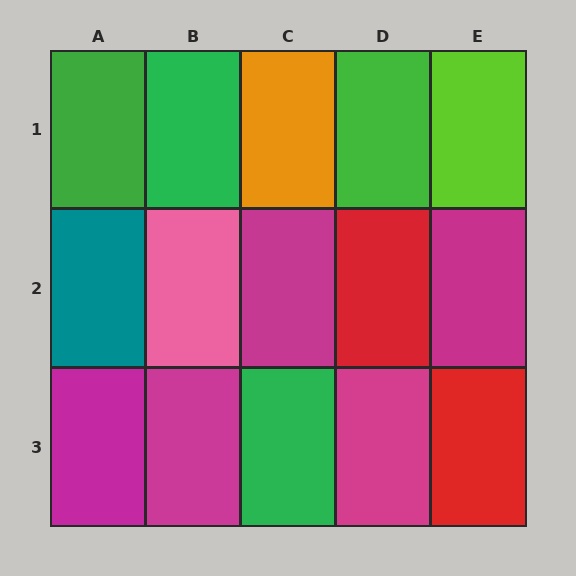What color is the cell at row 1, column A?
Green.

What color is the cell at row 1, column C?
Orange.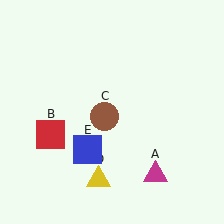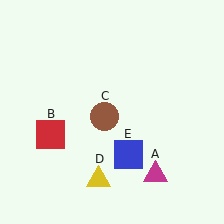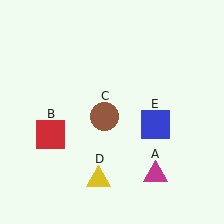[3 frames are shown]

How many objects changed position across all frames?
1 object changed position: blue square (object E).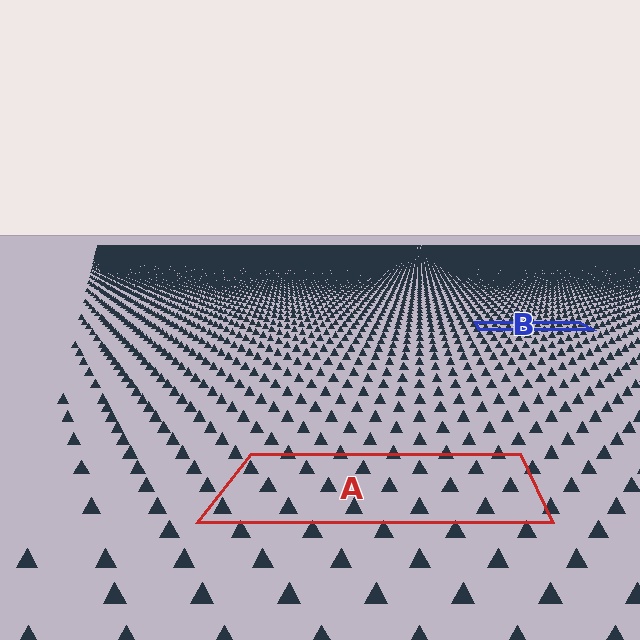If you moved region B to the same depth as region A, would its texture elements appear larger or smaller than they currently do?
They would appear larger. At a closer depth, the same texture elements are projected at a bigger on-screen size.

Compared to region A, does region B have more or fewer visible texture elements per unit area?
Region B has more texture elements per unit area — they are packed more densely because it is farther away.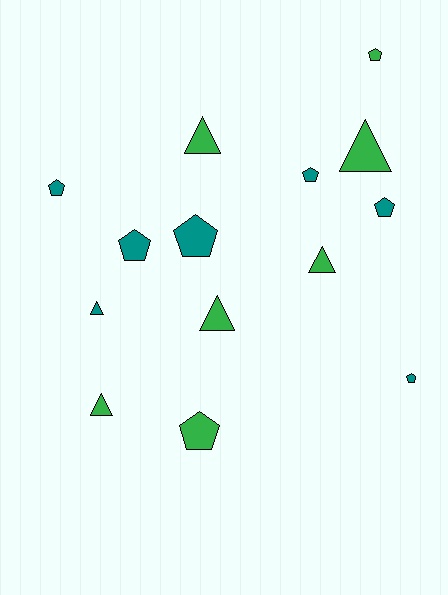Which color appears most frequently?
Teal, with 7 objects.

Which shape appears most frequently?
Pentagon, with 8 objects.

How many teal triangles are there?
There is 1 teal triangle.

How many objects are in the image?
There are 14 objects.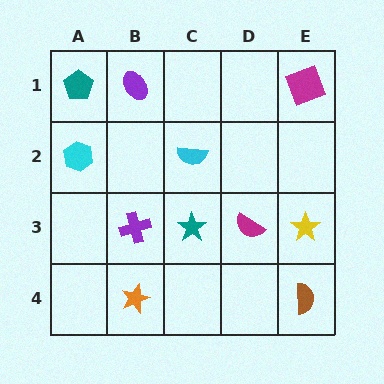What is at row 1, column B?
A purple ellipse.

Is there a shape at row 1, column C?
No, that cell is empty.